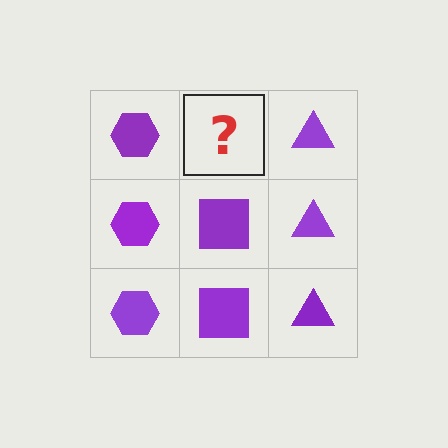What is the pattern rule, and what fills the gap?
The rule is that each column has a consistent shape. The gap should be filled with a purple square.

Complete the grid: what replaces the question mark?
The question mark should be replaced with a purple square.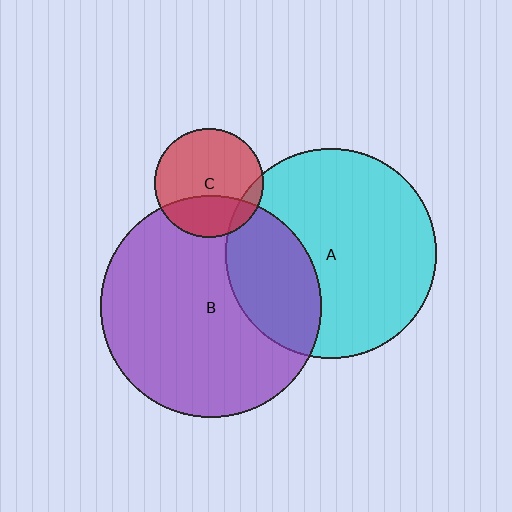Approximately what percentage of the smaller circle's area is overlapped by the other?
Approximately 30%.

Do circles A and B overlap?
Yes.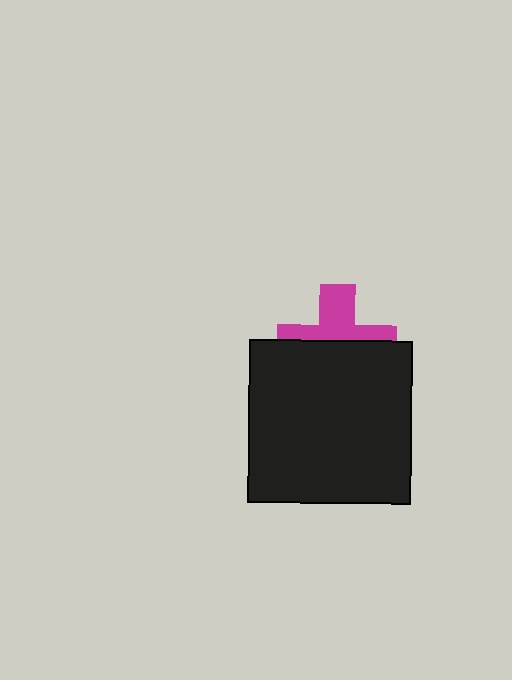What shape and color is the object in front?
The object in front is a black square.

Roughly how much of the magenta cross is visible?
About half of it is visible (roughly 45%).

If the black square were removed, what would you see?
You would see the complete magenta cross.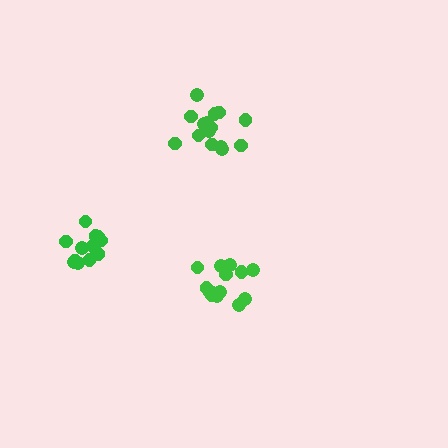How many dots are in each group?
Group 1: 14 dots, Group 2: 13 dots, Group 3: 15 dots (42 total).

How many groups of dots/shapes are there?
There are 3 groups.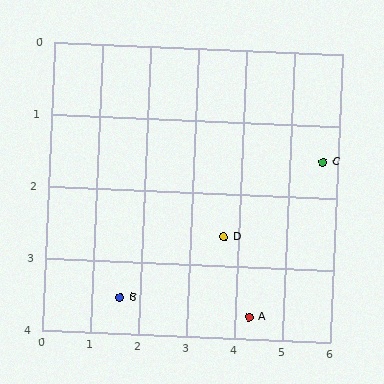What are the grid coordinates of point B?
Point B is at approximately (1.6, 3.5).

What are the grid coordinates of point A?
Point A is at approximately (4.3, 3.7).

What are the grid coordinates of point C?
Point C is at approximately (5.7, 1.5).